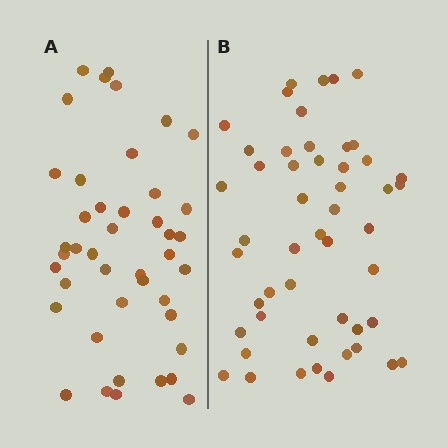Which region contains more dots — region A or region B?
Region B (the right region) has more dots.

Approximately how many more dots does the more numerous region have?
Region B has roughly 8 or so more dots than region A.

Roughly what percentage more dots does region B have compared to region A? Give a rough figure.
About 15% more.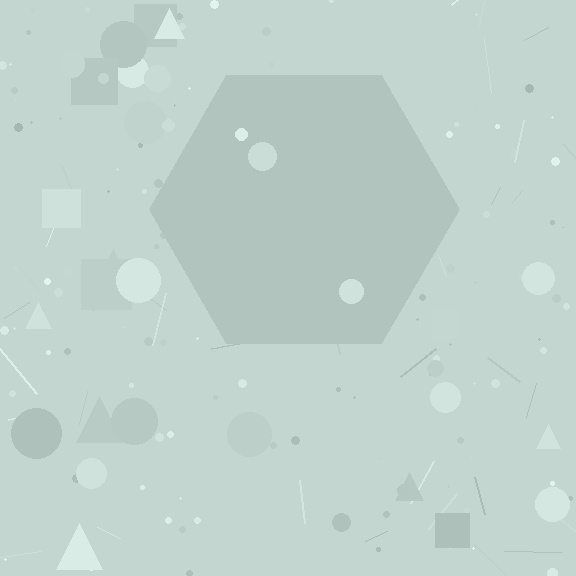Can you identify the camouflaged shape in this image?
The camouflaged shape is a hexagon.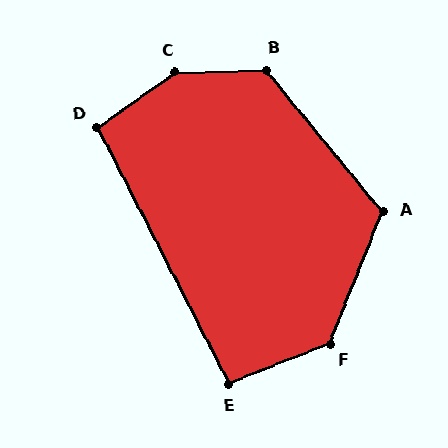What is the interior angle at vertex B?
Approximately 128 degrees (obtuse).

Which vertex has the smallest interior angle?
E, at approximately 96 degrees.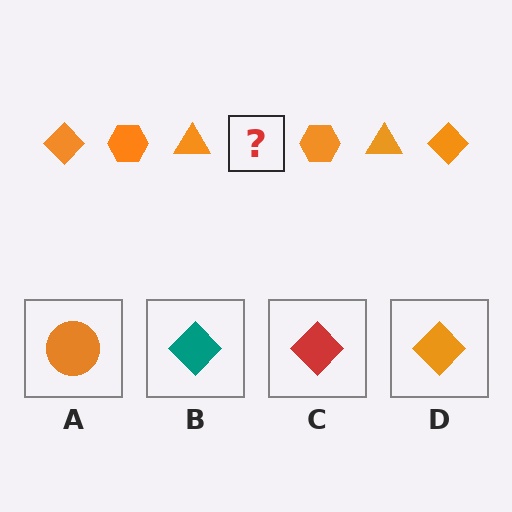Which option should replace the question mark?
Option D.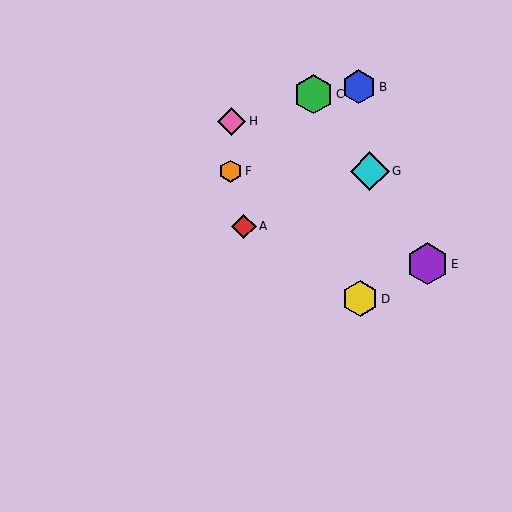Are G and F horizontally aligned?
Yes, both are at y≈171.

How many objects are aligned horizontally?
2 objects (F, G) are aligned horizontally.